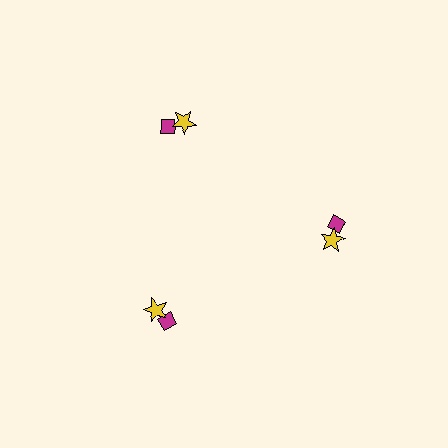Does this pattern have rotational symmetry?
Yes, this pattern has 3-fold rotational symmetry. It looks the same after rotating 120 degrees around the center.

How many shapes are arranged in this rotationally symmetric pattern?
There are 6 shapes, arranged in 3 groups of 2.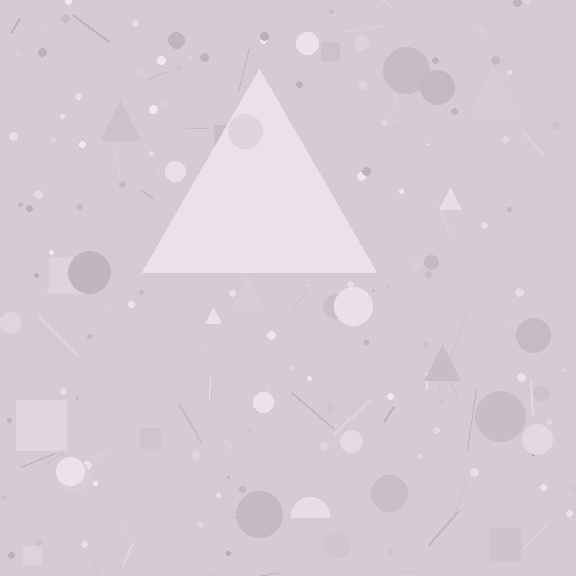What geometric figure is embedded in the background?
A triangle is embedded in the background.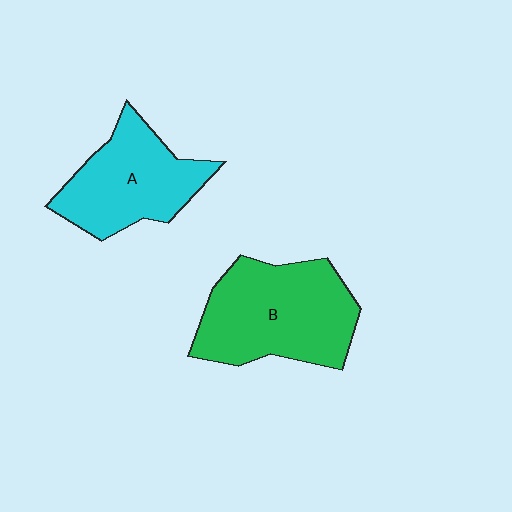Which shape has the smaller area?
Shape A (cyan).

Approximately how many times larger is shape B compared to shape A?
Approximately 1.3 times.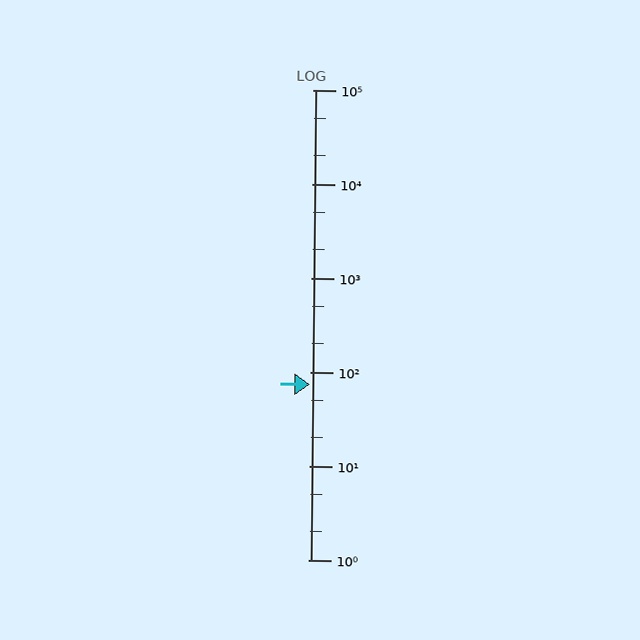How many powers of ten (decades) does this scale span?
The scale spans 5 decades, from 1 to 100000.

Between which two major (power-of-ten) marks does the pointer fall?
The pointer is between 10 and 100.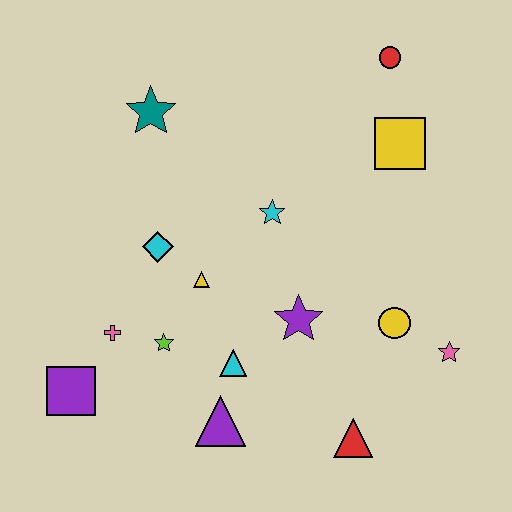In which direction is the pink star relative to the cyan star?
The pink star is to the right of the cyan star.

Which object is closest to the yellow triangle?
The cyan diamond is closest to the yellow triangle.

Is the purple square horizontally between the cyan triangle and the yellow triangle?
No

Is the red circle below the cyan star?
No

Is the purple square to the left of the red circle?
Yes